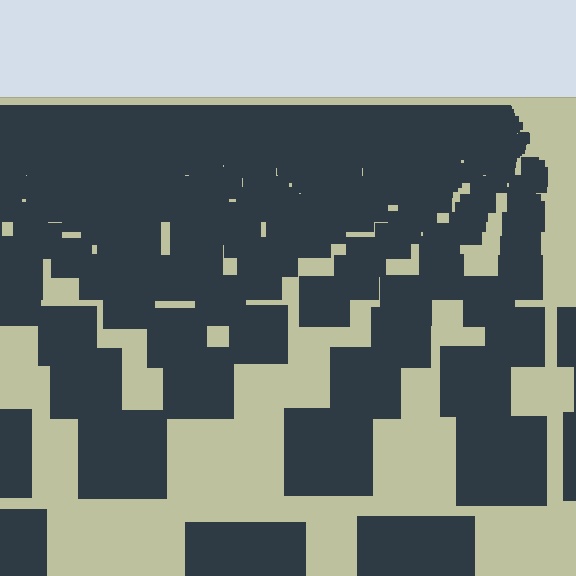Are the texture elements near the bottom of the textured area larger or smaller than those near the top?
Larger. Near the bottom, elements are closer to the viewer and appear at a bigger on-screen size.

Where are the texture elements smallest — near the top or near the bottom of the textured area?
Near the top.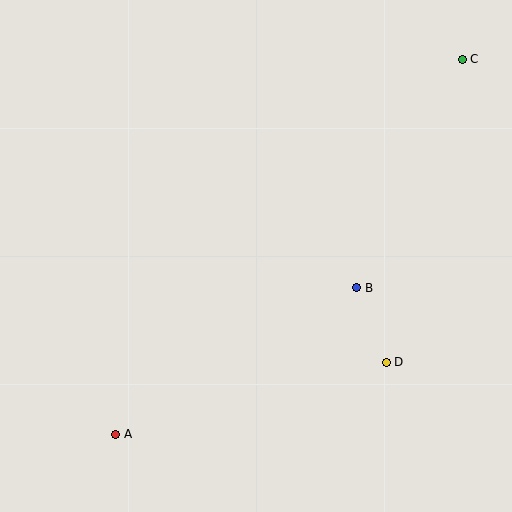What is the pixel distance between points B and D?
The distance between B and D is 80 pixels.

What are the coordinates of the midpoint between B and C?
The midpoint between B and C is at (409, 174).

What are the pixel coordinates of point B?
Point B is at (357, 288).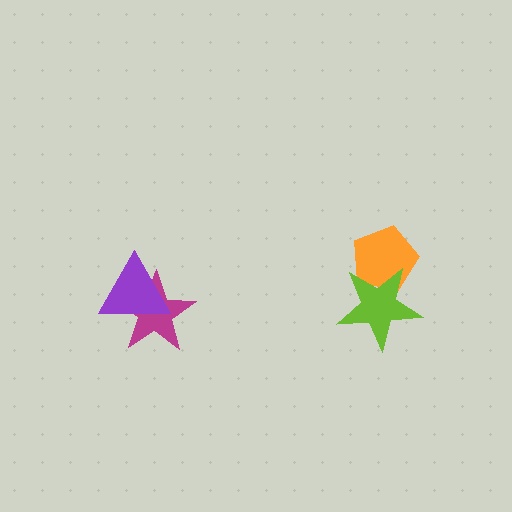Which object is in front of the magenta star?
The purple triangle is in front of the magenta star.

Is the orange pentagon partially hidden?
Yes, it is partially covered by another shape.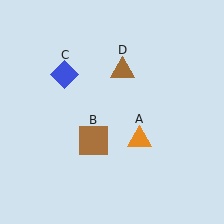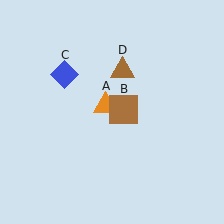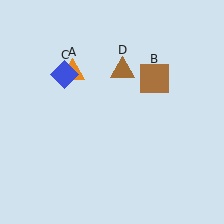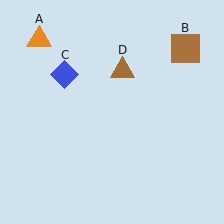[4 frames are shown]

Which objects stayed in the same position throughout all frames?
Blue diamond (object C) and brown triangle (object D) remained stationary.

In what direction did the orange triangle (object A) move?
The orange triangle (object A) moved up and to the left.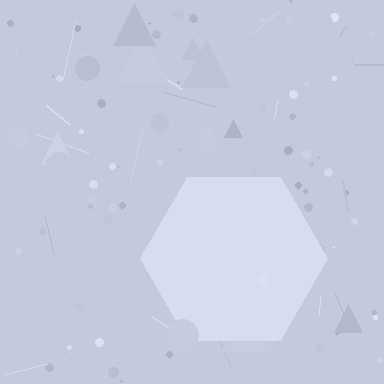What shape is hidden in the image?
A hexagon is hidden in the image.